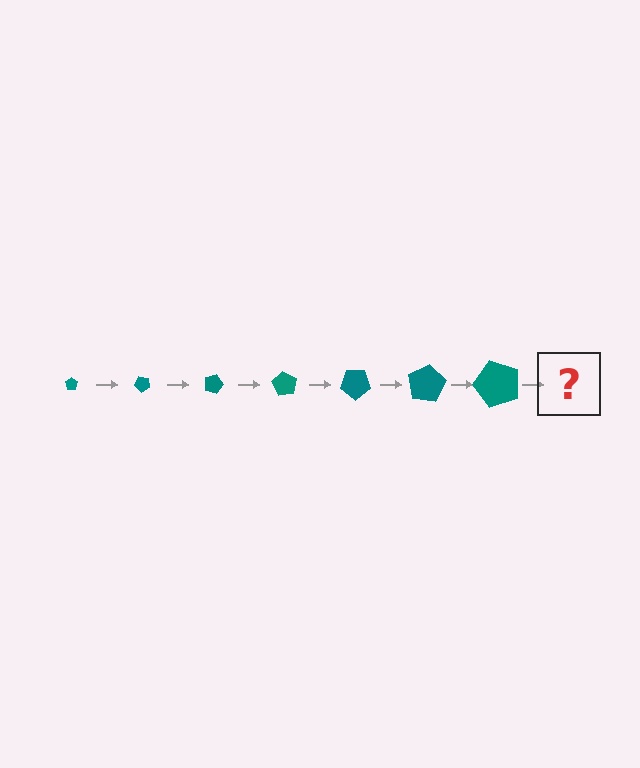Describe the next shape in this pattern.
It should be a pentagon, larger than the previous one and rotated 315 degrees from the start.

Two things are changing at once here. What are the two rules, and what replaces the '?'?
The two rules are that the pentagon grows larger each step and it rotates 45 degrees each step. The '?' should be a pentagon, larger than the previous one and rotated 315 degrees from the start.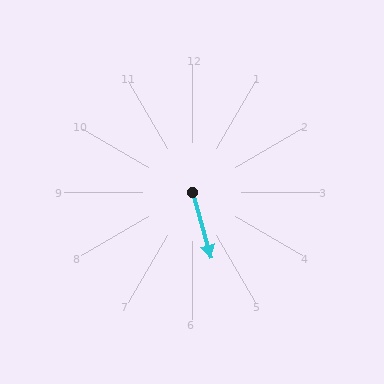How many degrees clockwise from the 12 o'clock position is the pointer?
Approximately 164 degrees.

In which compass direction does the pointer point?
South.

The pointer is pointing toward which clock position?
Roughly 5 o'clock.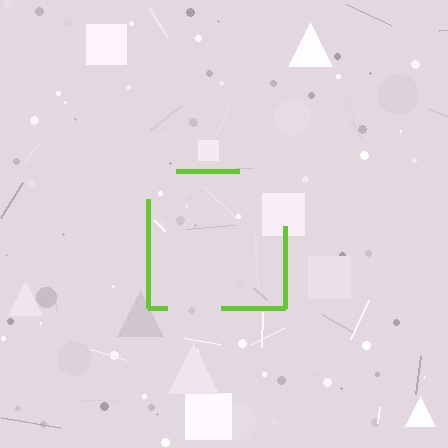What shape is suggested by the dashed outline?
The dashed outline suggests a square.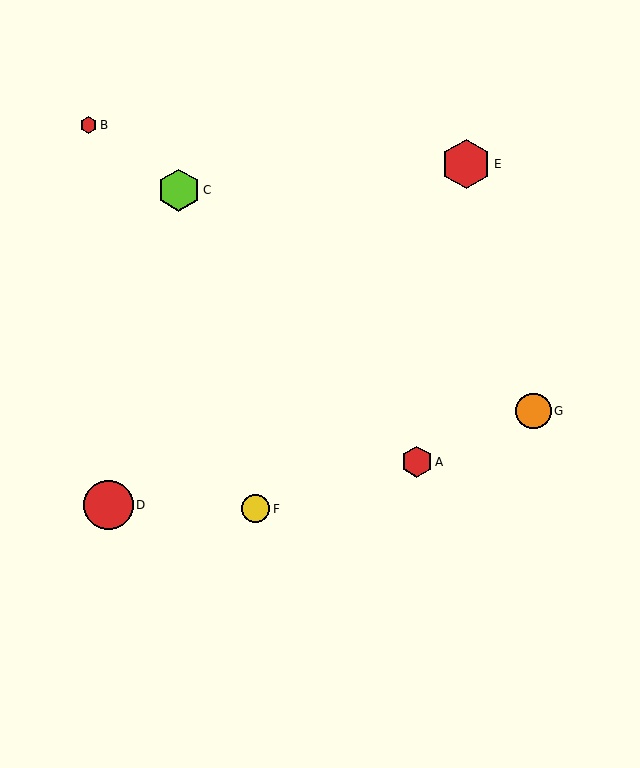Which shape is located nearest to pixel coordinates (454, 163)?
The red hexagon (labeled E) at (466, 164) is nearest to that location.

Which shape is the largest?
The red circle (labeled D) is the largest.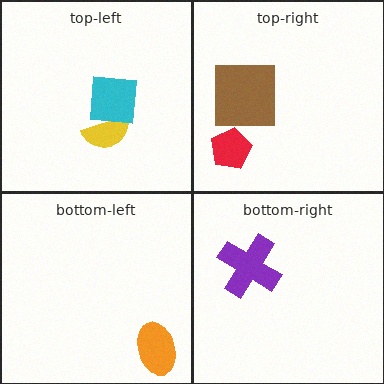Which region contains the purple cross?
The bottom-right region.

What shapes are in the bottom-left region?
The orange ellipse.